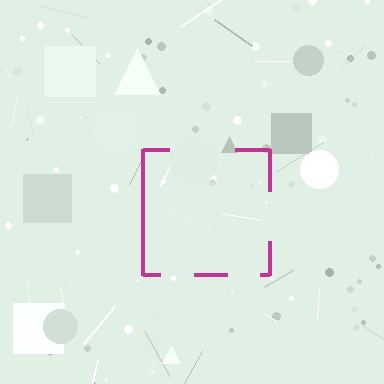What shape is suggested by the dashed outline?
The dashed outline suggests a square.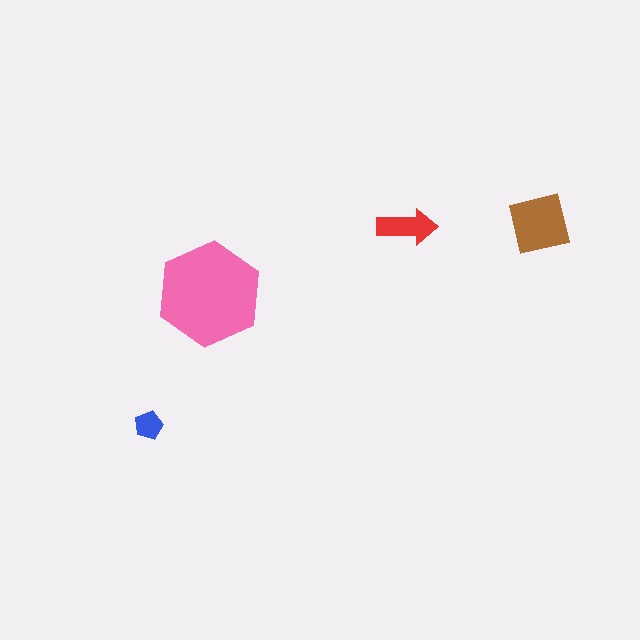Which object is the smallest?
The blue pentagon.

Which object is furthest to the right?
The brown square is rightmost.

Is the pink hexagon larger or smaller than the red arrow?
Larger.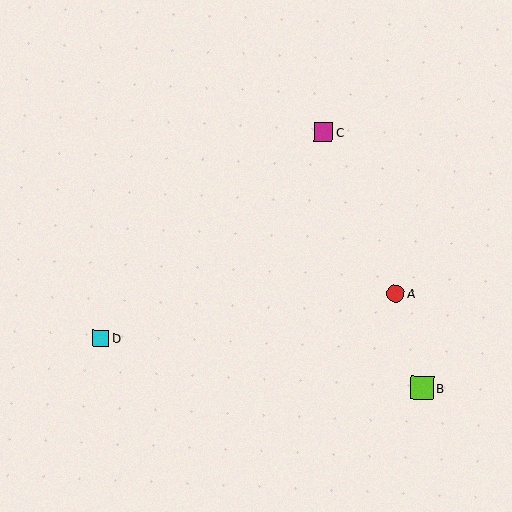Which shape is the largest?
The lime square (labeled B) is the largest.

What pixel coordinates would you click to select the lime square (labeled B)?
Click at (422, 388) to select the lime square B.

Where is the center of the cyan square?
The center of the cyan square is at (101, 338).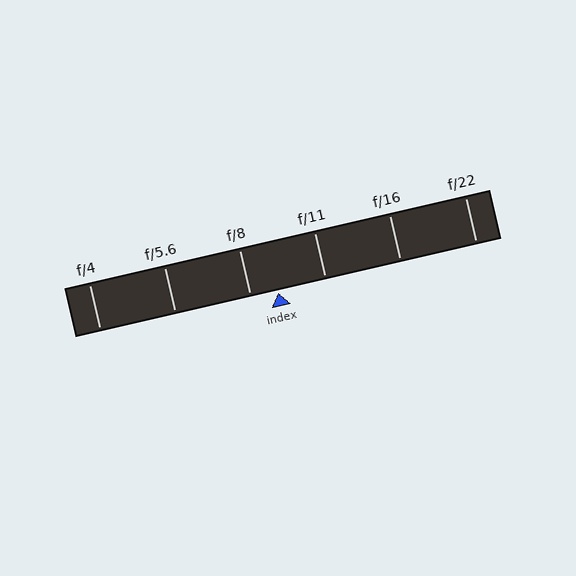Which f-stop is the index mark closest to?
The index mark is closest to f/8.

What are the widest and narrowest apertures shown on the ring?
The widest aperture shown is f/4 and the narrowest is f/22.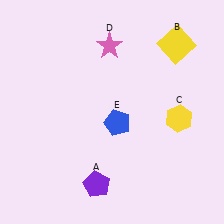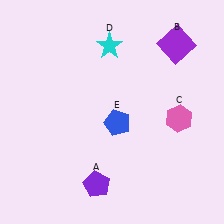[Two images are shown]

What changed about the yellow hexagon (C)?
In Image 1, C is yellow. In Image 2, it changed to pink.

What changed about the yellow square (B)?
In Image 1, B is yellow. In Image 2, it changed to purple.